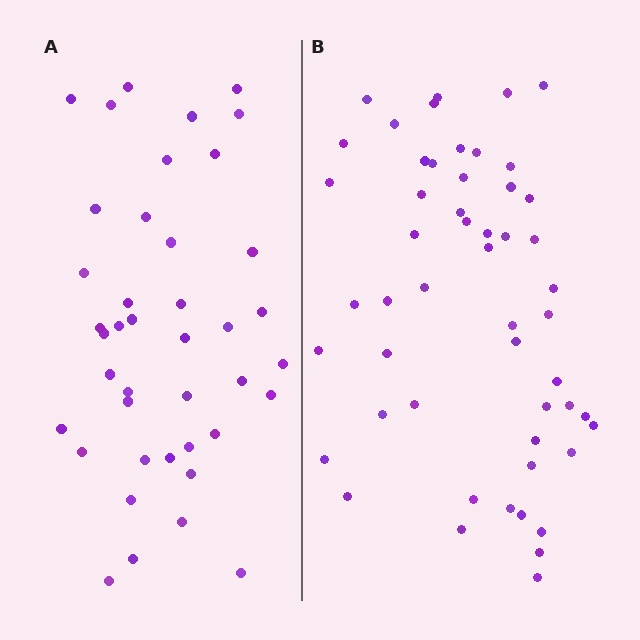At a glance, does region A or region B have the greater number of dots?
Region B (the right region) has more dots.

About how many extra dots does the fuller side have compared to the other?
Region B has roughly 12 or so more dots than region A.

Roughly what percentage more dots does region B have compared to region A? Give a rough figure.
About 25% more.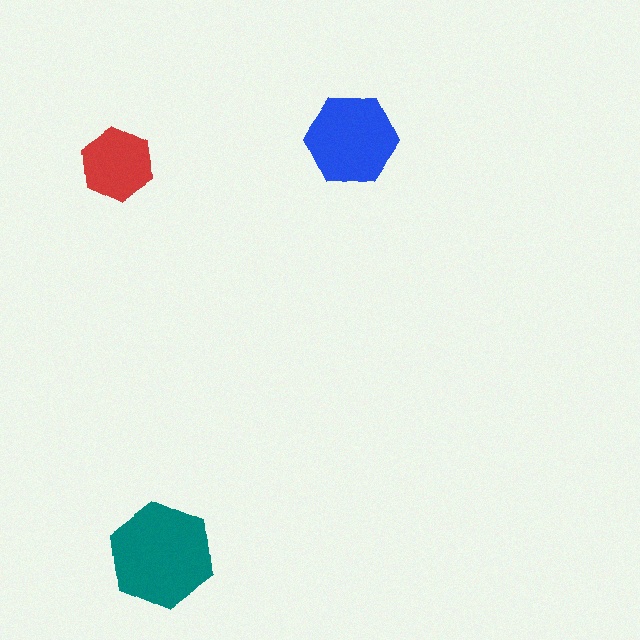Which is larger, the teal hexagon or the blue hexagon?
The teal one.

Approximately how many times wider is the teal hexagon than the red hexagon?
About 1.5 times wider.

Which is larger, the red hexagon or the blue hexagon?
The blue one.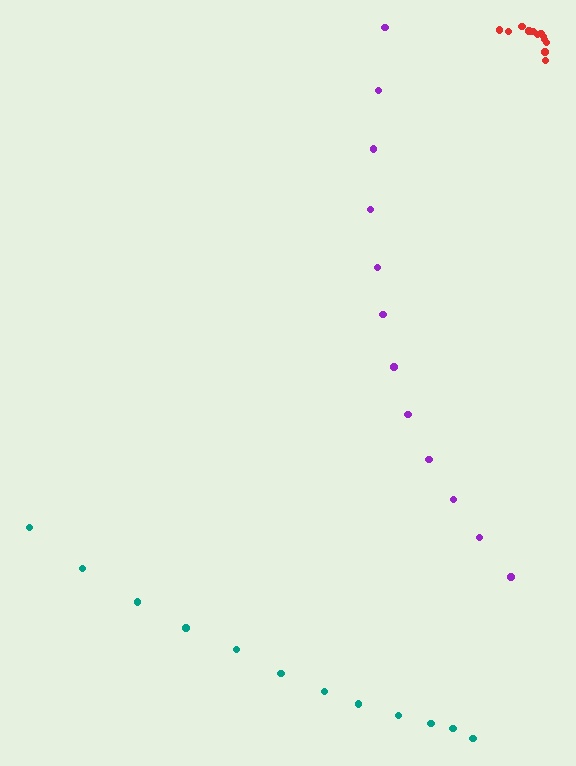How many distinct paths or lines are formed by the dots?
There are 3 distinct paths.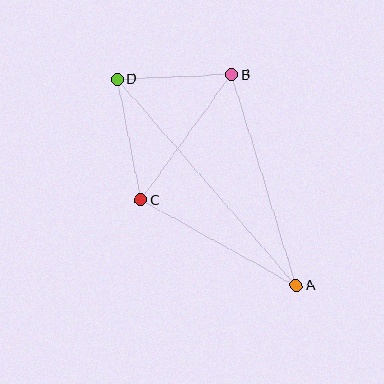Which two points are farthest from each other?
Points A and D are farthest from each other.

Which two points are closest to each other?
Points B and D are closest to each other.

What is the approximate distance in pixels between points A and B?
The distance between A and B is approximately 221 pixels.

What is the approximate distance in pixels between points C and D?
The distance between C and D is approximately 123 pixels.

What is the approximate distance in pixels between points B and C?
The distance between B and C is approximately 155 pixels.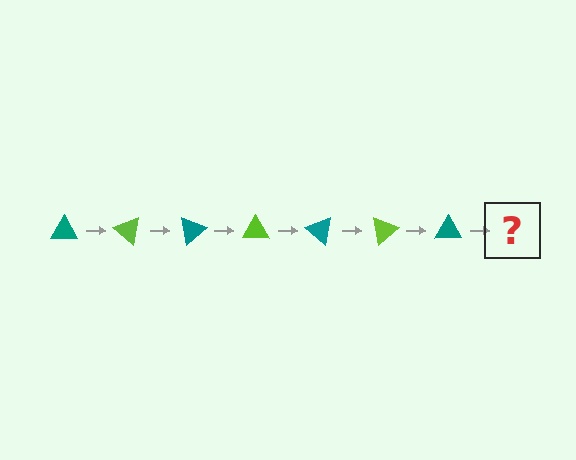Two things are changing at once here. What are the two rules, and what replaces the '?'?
The two rules are that it rotates 40 degrees each step and the color cycles through teal and lime. The '?' should be a lime triangle, rotated 280 degrees from the start.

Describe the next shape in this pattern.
It should be a lime triangle, rotated 280 degrees from the start.